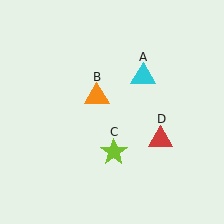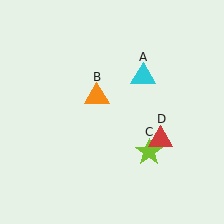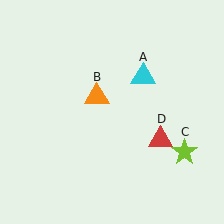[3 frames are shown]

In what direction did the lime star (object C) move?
The lime star (object C) moved right.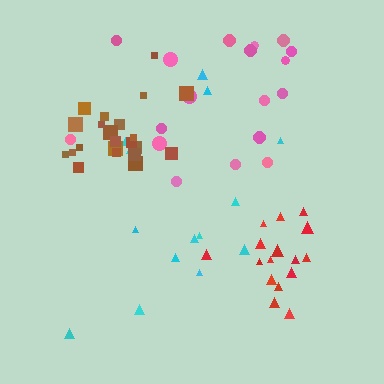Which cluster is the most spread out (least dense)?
Cyan.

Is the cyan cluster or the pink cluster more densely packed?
Pink.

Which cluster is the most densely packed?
Red.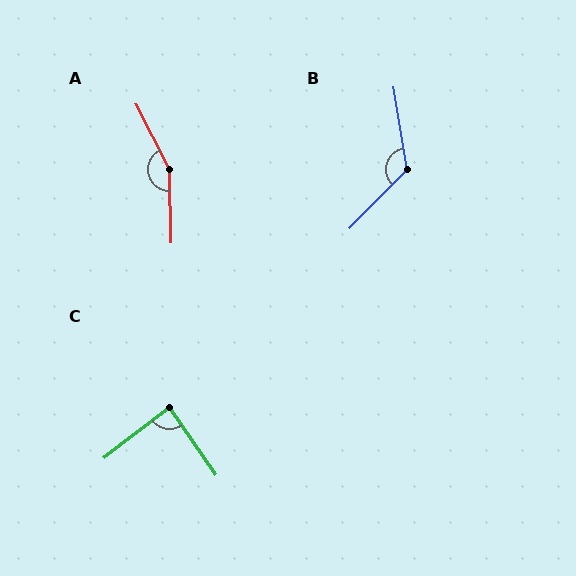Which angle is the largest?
A, at approximately 154 degrees.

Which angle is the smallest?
C, at approximately 87 degrees.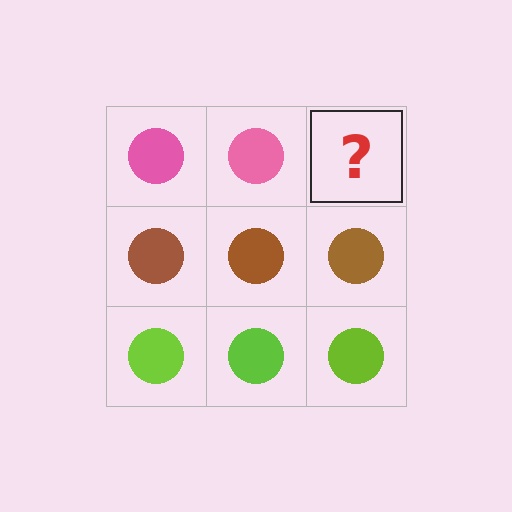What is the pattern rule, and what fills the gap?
The rule is that each row has a consistent color. The gap should be filled with a pink circle.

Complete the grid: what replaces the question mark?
The question mark should be replaced with a pink circle.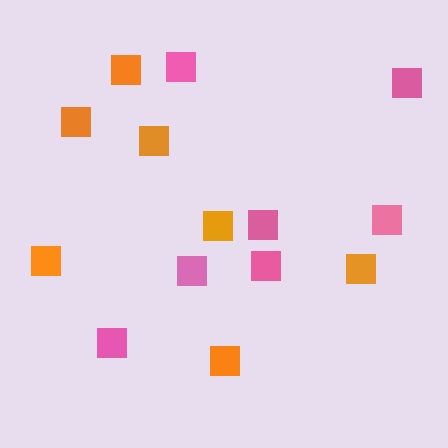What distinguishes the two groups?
There are 2 groups: one group of pink squares (7) and one group of orange squares (7).